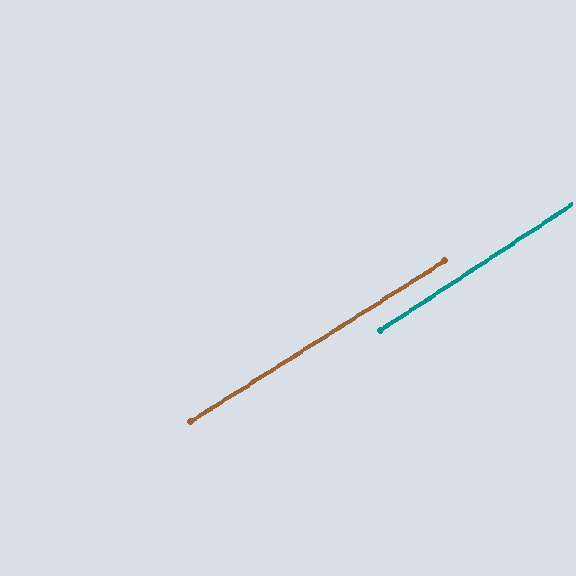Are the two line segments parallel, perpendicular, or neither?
Parallel — their directions differ by only 1.1°.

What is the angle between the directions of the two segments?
Approximately 1 degree.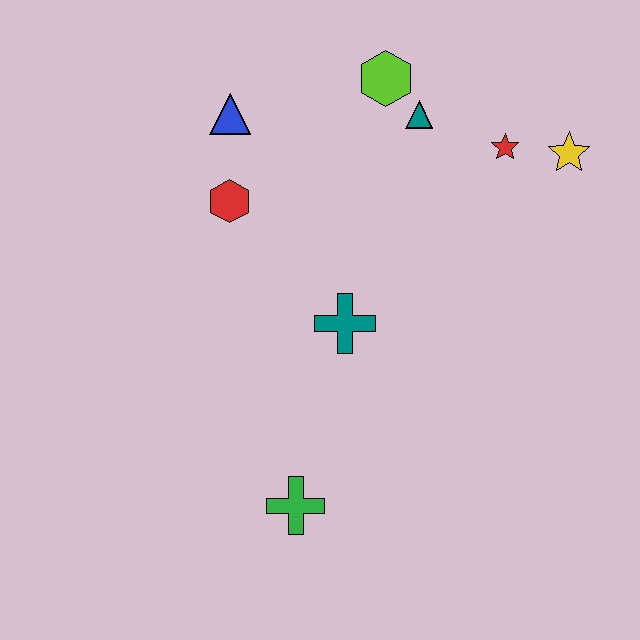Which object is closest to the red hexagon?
The blue triangle is closest to the red hexagon.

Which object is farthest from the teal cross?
The yellow star is farthest from the teal cross.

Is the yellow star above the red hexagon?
Yes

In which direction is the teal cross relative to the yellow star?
The teal cross is to the left of the yellow star.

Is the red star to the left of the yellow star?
Yes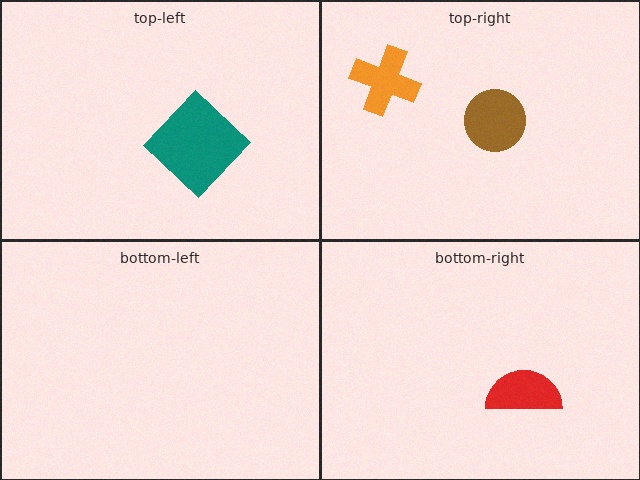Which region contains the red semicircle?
The bottom-right region.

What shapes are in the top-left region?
The teal diamond.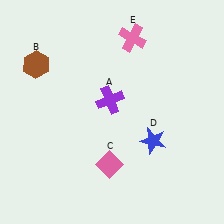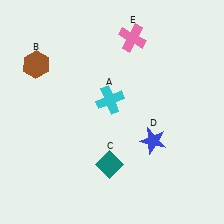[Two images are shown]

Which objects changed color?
A changed from purple to cyan. C changed from pink to teal.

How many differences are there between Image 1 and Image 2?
There are 2 differences between the two images.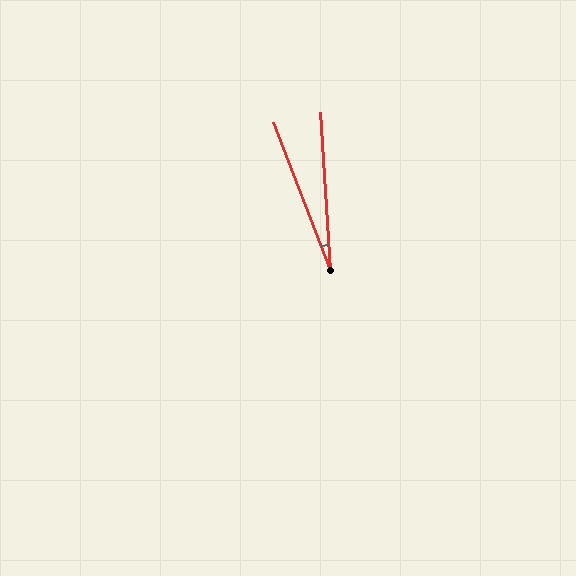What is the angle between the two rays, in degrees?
Approximately 17 degrees.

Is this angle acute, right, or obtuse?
It is acute.